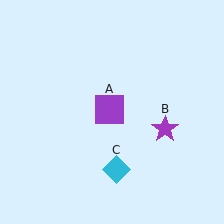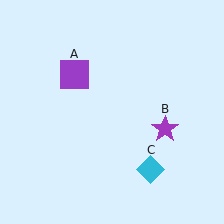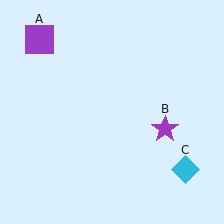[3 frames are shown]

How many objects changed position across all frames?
2 objects changed position: purple square (object A), cyan diamond (object C).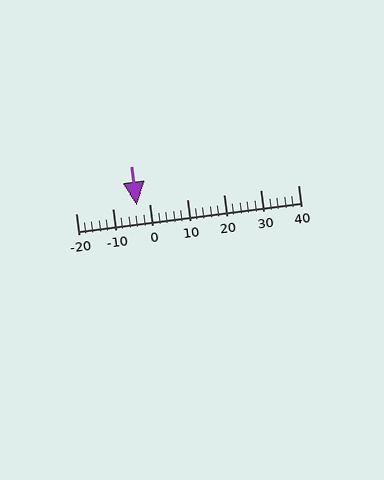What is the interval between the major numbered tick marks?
The major tick marks are spaced 10 units apart.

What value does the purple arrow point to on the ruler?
The purple arrow points to approximately -3.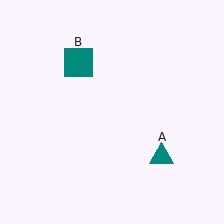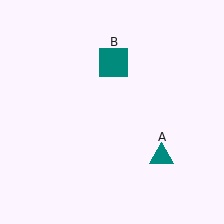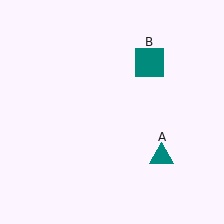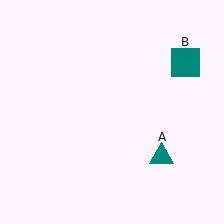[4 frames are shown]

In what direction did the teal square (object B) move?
The teal square (object B) moved right.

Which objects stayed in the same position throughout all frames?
Teal triangle (object A) remained stationary.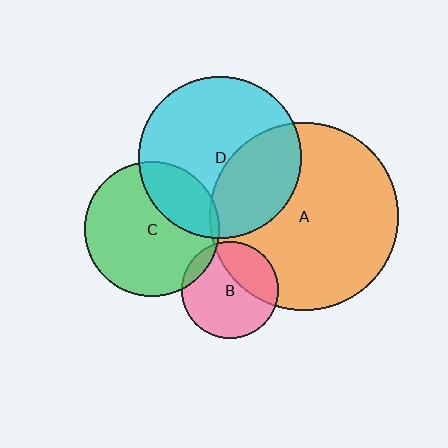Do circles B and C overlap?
Yes.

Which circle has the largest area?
Circle A (orange).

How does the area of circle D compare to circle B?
Approximately 2.8 times.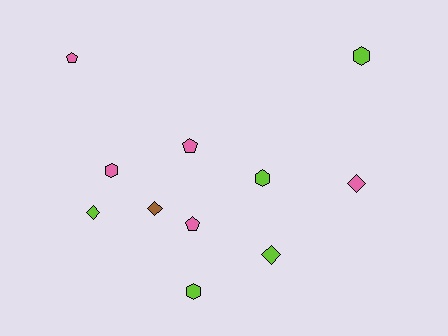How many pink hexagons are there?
There is 1 pink hexagon.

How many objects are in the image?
There are 11 objects.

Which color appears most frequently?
Pink, with 5 objects.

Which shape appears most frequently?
Diamond, with 4 objects.